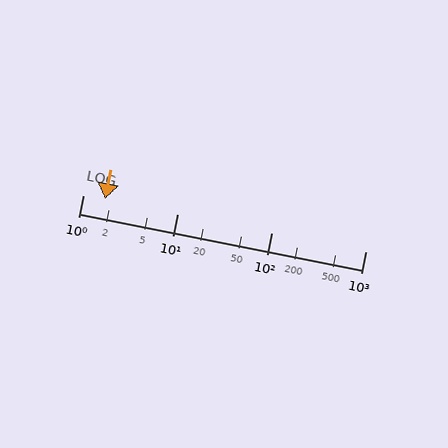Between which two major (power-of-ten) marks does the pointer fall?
The pointer is between 1 and 10.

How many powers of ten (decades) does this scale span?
The scale spans 3 decades, from 1 to 1000.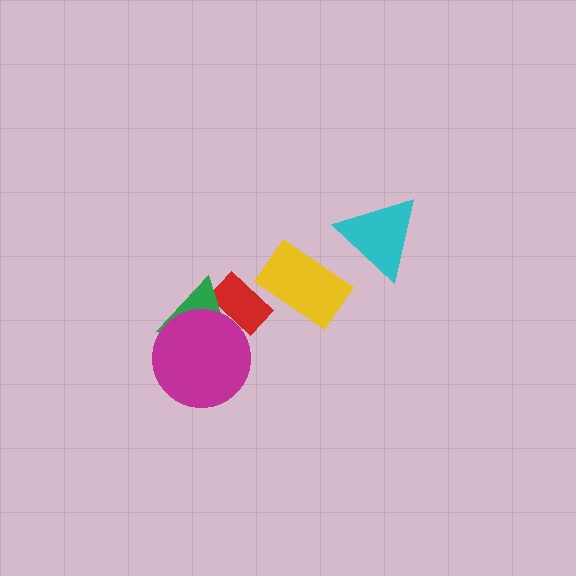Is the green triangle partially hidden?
Yes, it is partially covered by another shape.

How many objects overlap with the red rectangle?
2 objects overlap with the red rectangle.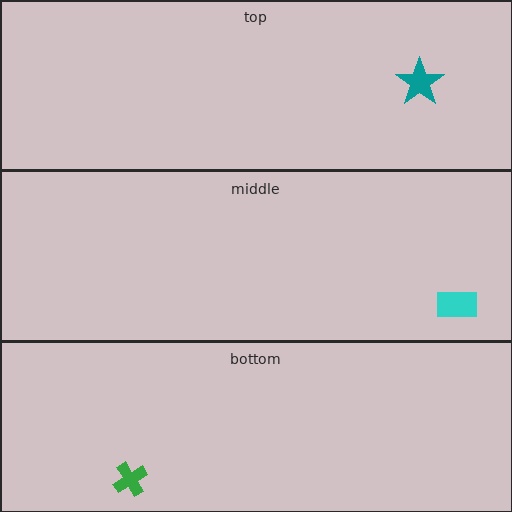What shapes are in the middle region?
The cyan rectangle.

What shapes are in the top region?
The teal star.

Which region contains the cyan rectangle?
The middle region.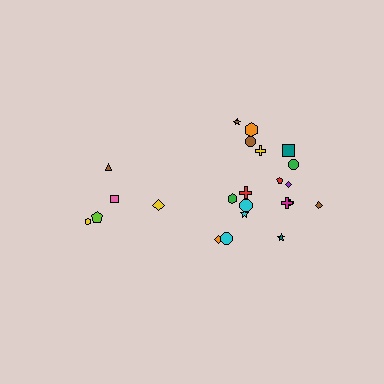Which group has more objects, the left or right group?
The right group.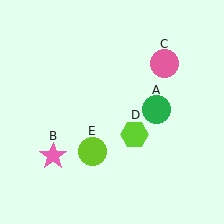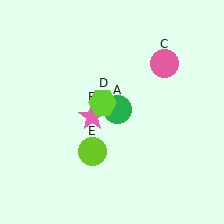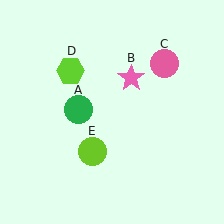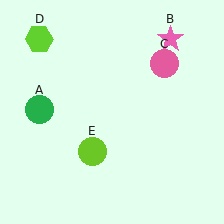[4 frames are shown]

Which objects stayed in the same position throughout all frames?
Pink circle (object C) and lime circle (object E) remained stationary.